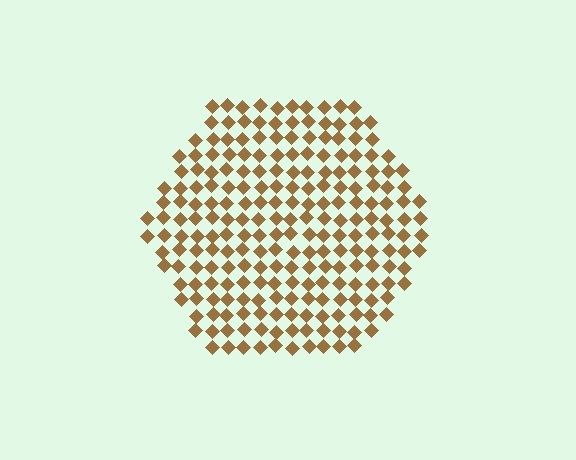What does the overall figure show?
The overall figure shows a hexagon.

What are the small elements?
The small elements are diamonds.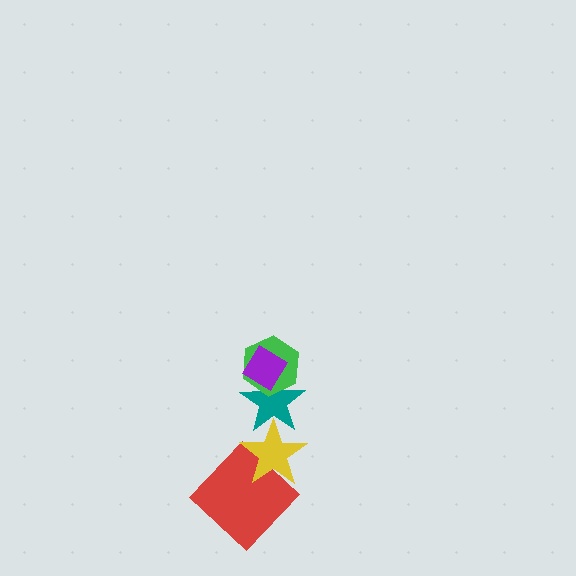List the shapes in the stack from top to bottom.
From top to bottom: the purple diamond, the green hexagon, the teal star, the yellow star, the red diamond.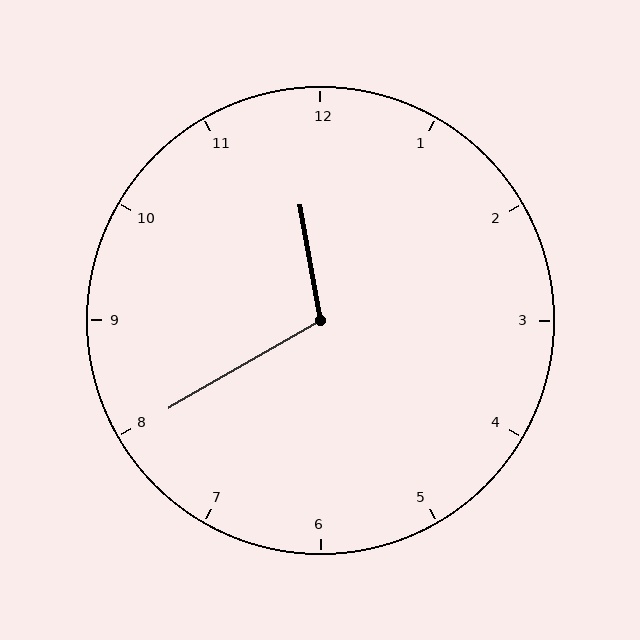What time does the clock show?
11:40.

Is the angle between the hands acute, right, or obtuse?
It is obtuse.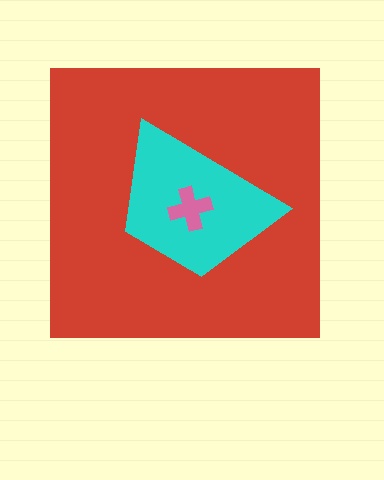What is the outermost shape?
The red square.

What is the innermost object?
The pink cross.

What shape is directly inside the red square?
The cyan trapezoid.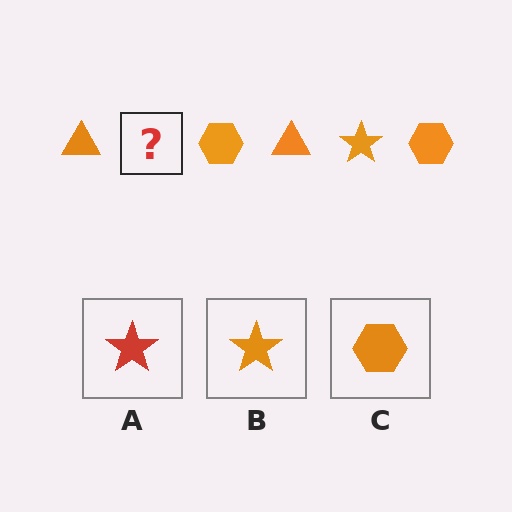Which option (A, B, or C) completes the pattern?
B.